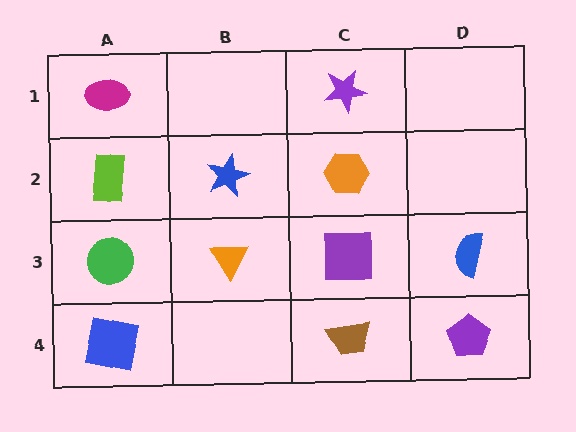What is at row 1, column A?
A magenta ellipse.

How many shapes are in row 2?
3 shapes.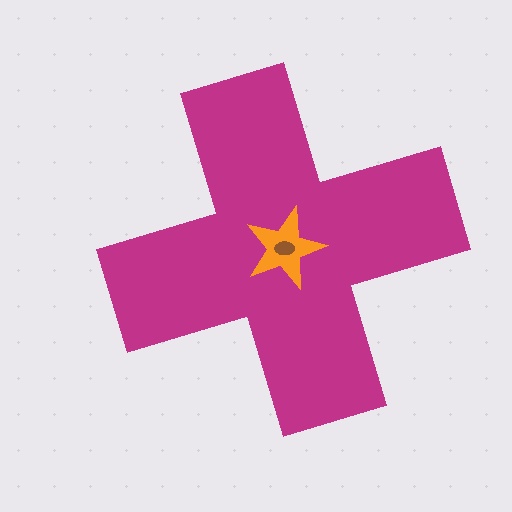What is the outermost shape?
The magenta cross.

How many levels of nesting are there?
3.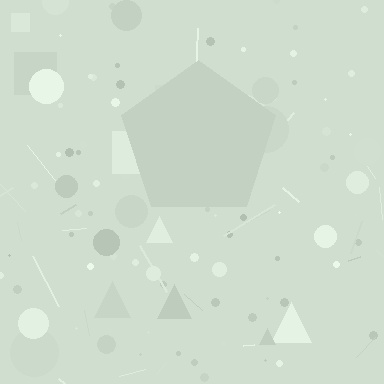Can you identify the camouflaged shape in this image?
The camouflaged shape is a pentagon.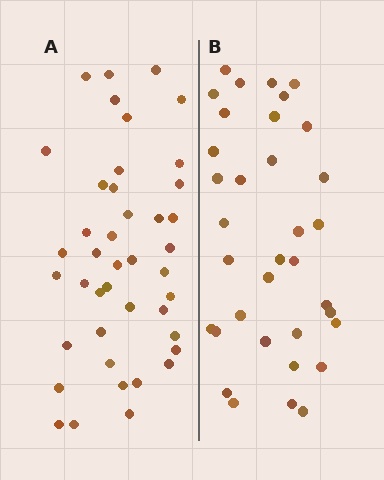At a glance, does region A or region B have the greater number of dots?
Region A (the left region) has more dots.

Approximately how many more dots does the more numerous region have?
Region A has roughly 8 or so more dots than region B.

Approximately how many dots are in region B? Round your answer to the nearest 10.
About 40 dots. (The exact count is 35, which rounds to 40.)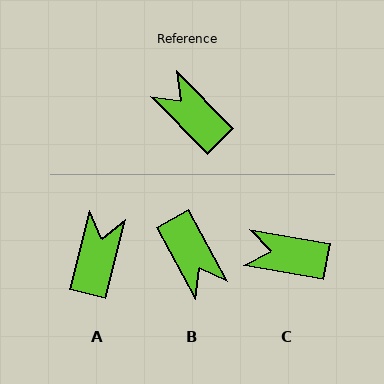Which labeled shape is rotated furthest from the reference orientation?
B, about 164 degrees away.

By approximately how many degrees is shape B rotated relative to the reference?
Approximately 164 degrees counter-clockwise.